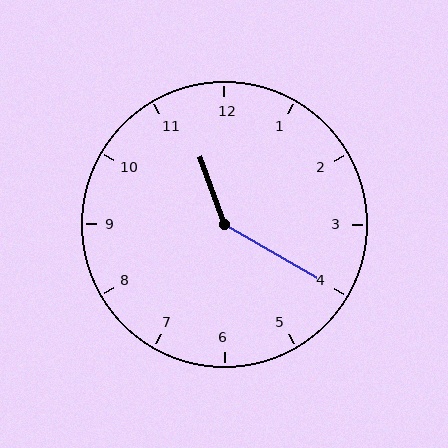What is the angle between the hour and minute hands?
Approximately 140 degrees.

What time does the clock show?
11:20.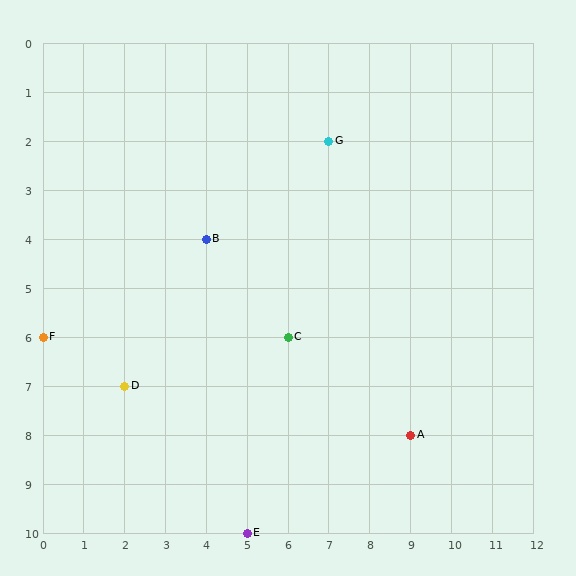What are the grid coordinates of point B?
Point B is at grid coordinates (4, 4).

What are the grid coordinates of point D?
Point D is at grid coordinates (2, 7).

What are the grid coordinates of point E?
Point E is at grid coordinates (5, 10).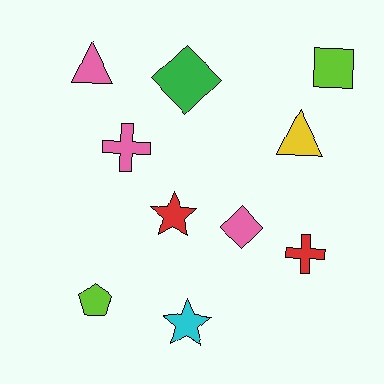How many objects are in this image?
There are 10 objects.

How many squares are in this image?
There is 1 square.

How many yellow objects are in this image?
There is 1 yellow object.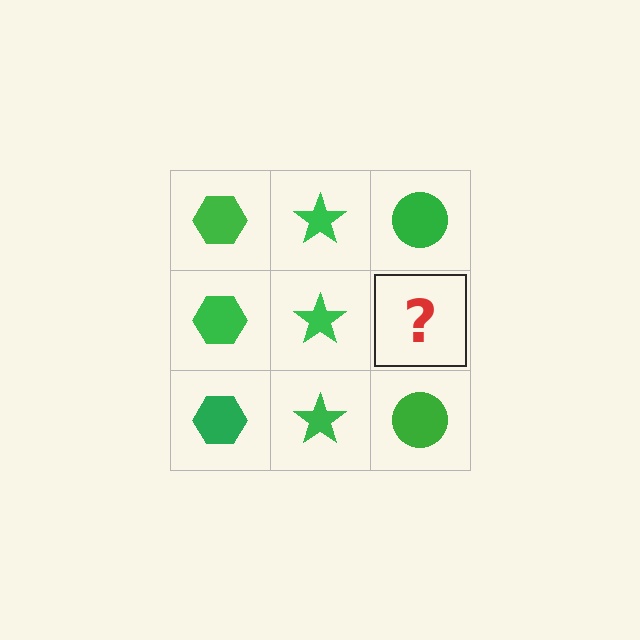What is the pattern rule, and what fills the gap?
The rule is that each column has a consistent shape. The gap should be filled with a green circle.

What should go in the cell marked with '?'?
The missing cell should contain a green circle.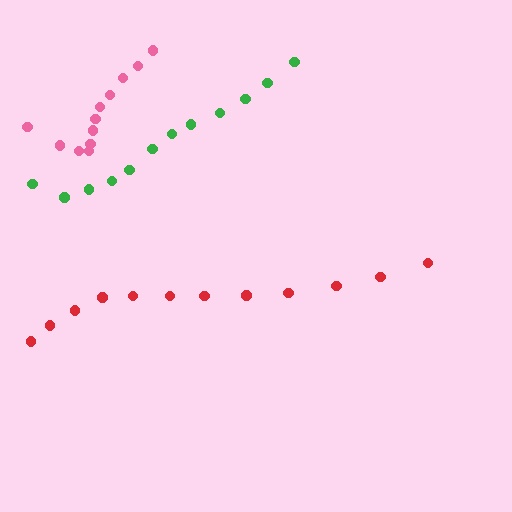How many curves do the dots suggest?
There are 3 distinct paths.